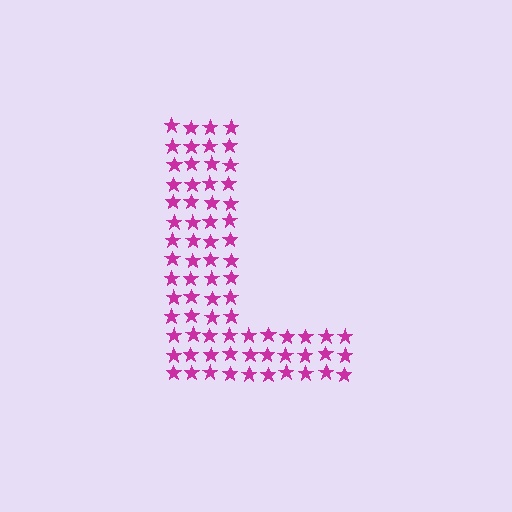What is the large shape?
The large shape is the letter L.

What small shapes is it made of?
It is made of small stars.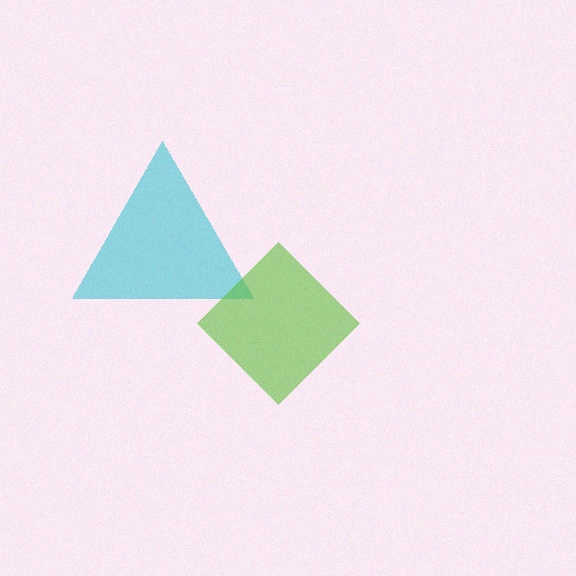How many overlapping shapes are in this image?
There are 2 overlapping shapes in the image.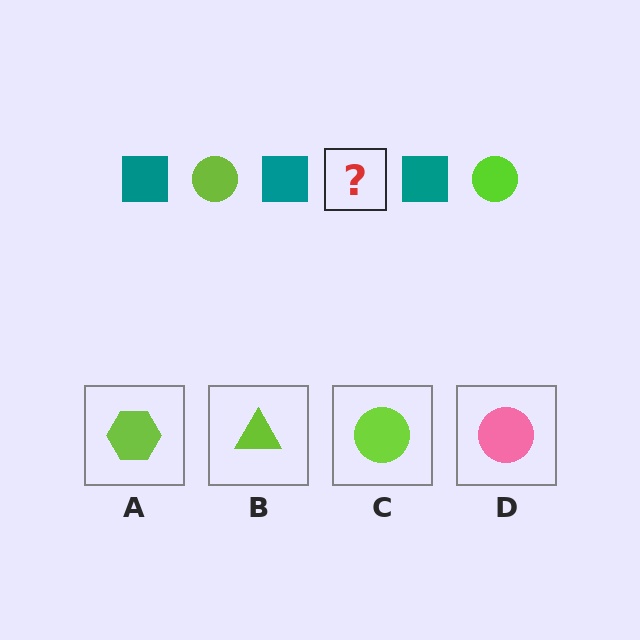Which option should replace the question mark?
Option C.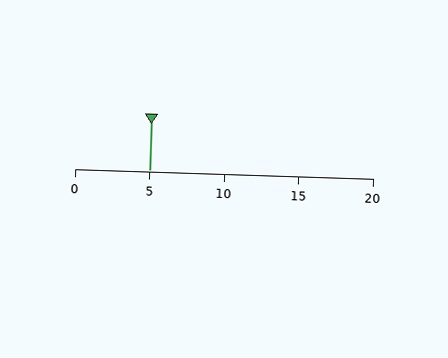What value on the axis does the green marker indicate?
The marker indicates approximately 5.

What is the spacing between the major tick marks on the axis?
The major ticks are spaced 5 apart.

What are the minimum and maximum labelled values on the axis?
The axis runs from 0 to 20.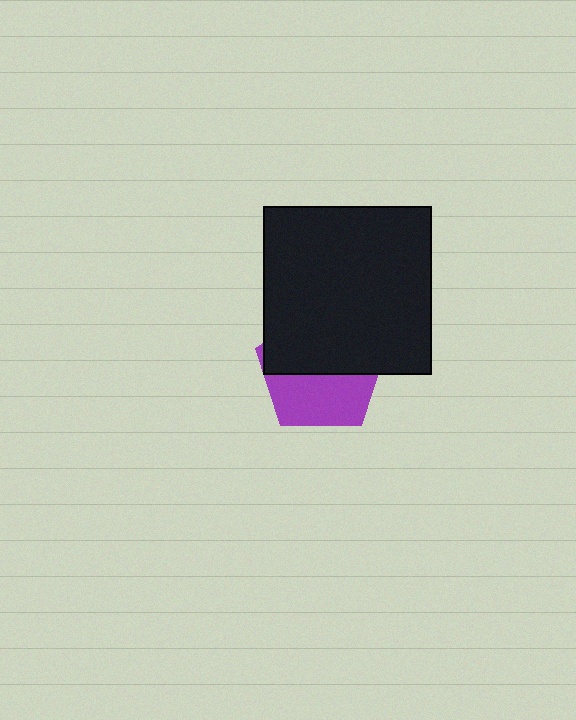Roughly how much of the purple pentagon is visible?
A small part of it is visible (roughly 44%).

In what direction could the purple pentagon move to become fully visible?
The purple pentagon could move down. That would shift it out from behind the black square entirely.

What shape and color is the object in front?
The object in front is a black square.